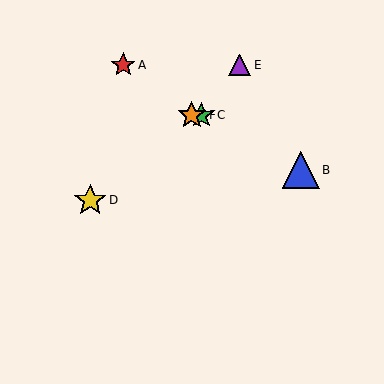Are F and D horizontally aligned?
No, F is at y≈115 and D is at y≈200.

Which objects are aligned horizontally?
Objects C, F are aligned horizontally.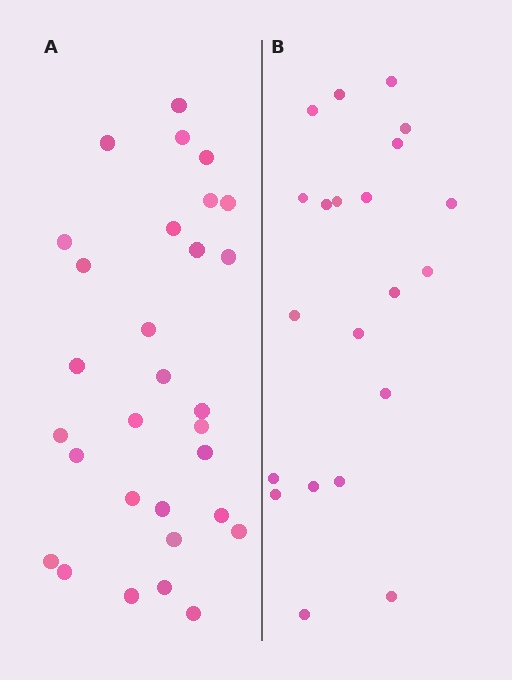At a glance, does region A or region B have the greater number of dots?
Region A (the left region) has more dots.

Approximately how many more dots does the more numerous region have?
Region A has roughly 8 or so more dots than region B.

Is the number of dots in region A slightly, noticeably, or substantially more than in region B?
Region A has noticeably more, but not dramatically so. The ratio is roughly 1.4 to 1.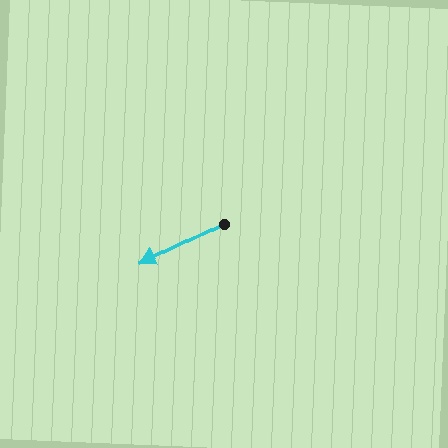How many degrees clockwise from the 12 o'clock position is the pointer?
Approximately 243 degrees.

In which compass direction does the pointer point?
Southwest.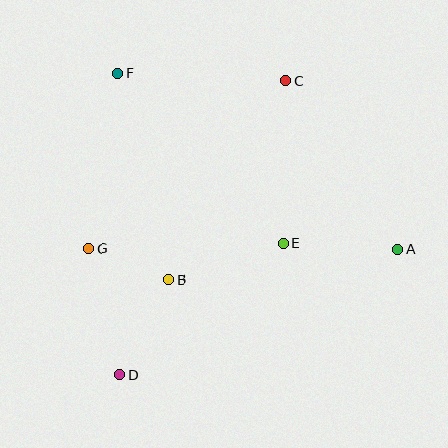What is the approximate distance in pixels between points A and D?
The distance between A and D is approximately 306 pixels.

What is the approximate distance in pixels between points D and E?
The distance between D and E is approximately 210 pixels.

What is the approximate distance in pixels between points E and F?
The distance between E and F is approximately 237 pixels.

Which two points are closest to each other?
Points B and G are closest to each other.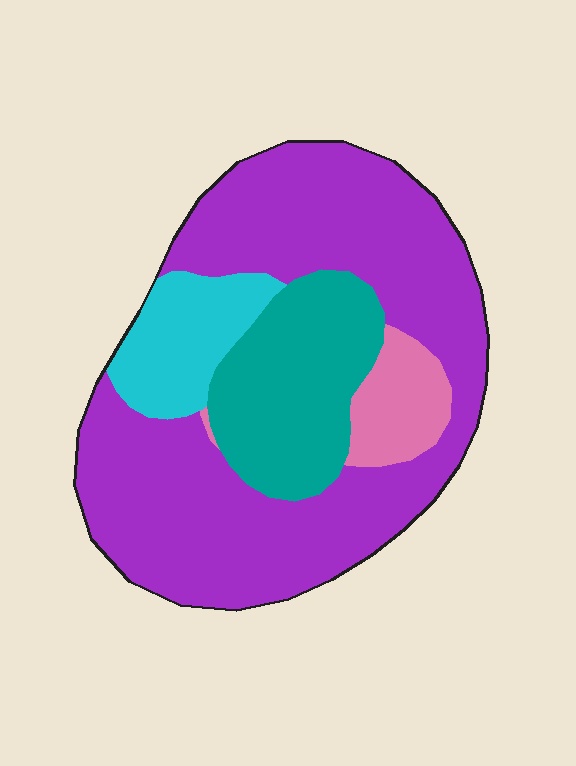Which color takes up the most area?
Purple, at roughly 60%.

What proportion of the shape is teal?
Teal covers around 20% of the shape.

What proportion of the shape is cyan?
Cyan takes up less than a quarter of the shape.